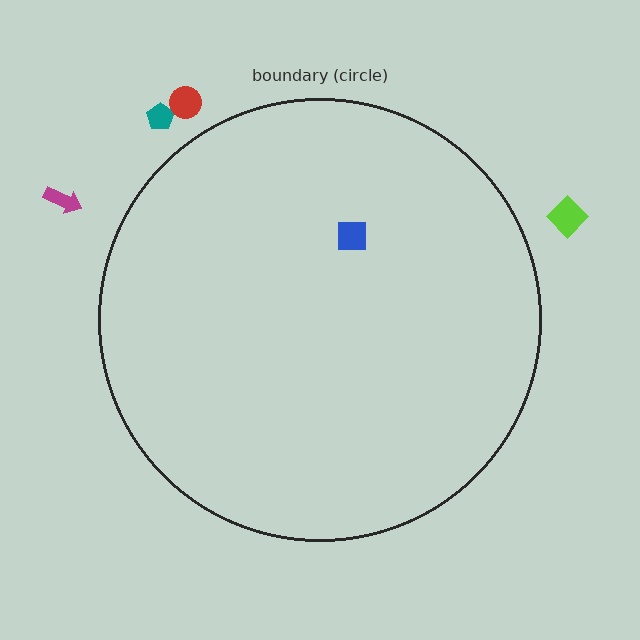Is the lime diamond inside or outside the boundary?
Outside.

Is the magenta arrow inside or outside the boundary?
Outside.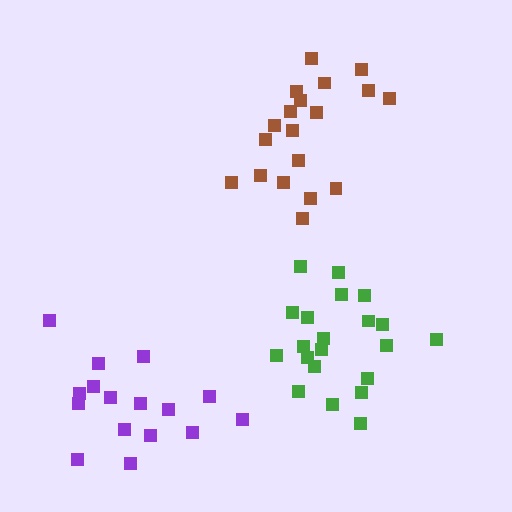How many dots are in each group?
Group 1: 19 dots, Group 2: 21 dots, Group 3: 16 dots (56 total).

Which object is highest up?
The brown cluster is topmost.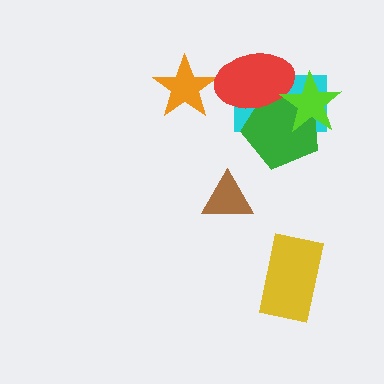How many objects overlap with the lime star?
3 objects overlap with the lime star.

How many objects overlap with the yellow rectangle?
0 objects overlap with the yellow rectangle.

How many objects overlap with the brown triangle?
0 objects overlap with the brown triangle.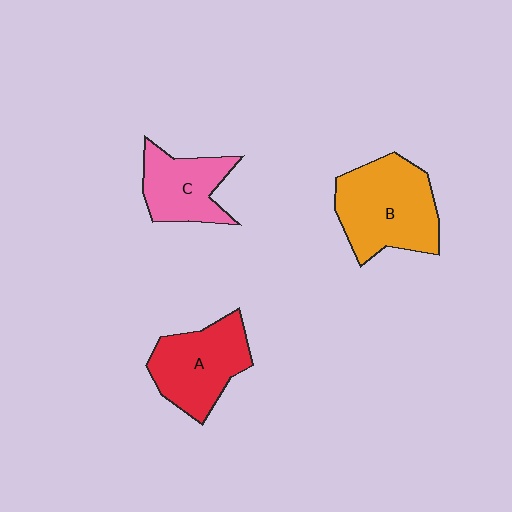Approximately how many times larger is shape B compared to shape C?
Approximately 1.5 times.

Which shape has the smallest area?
Shape C (pink).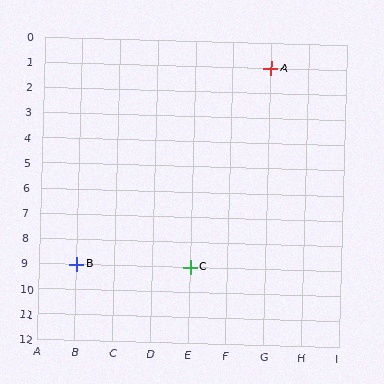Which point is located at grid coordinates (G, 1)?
Point A is at (G, 1).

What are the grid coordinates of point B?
Point B is at grid coordinates (B, 9).